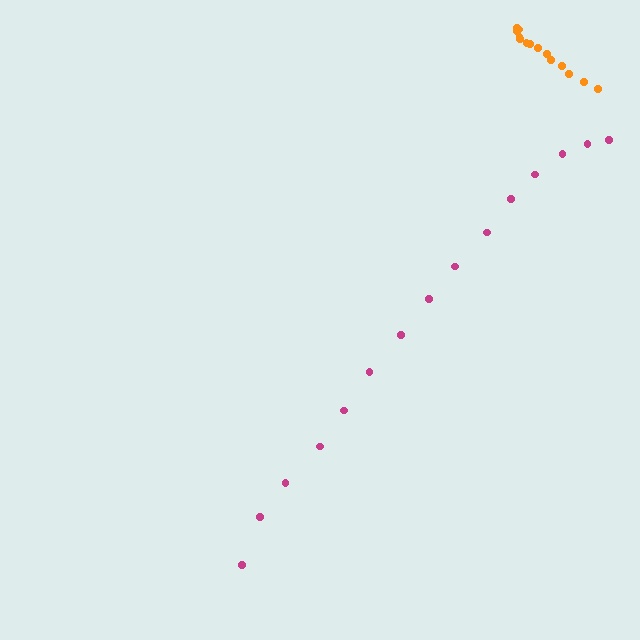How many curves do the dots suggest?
There are 2 distinct paths.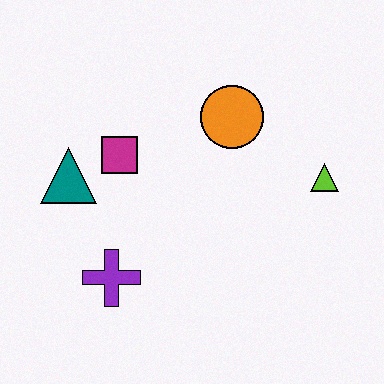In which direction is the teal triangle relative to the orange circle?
The teal triangle is to the left of the orange circle.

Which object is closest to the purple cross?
The teal triangle is closest to the purple cross.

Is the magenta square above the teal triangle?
Yes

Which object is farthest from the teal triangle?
The lime triangle is farthest from the teal triangle.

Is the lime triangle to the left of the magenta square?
No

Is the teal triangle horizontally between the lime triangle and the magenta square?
No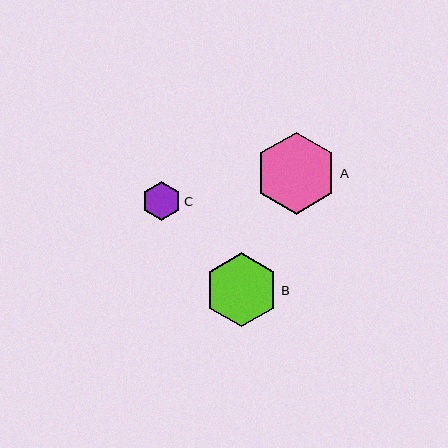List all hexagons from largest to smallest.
From largest to smallest: A, B, C.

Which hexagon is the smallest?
Hexagon C is the smallest with a size of approximately 39 pixels.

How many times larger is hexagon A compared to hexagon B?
Hexagon A is approximately 1.1 times the size of hexagon B.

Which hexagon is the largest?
Hexagon A is the largest with a size of approximately 82 pixels.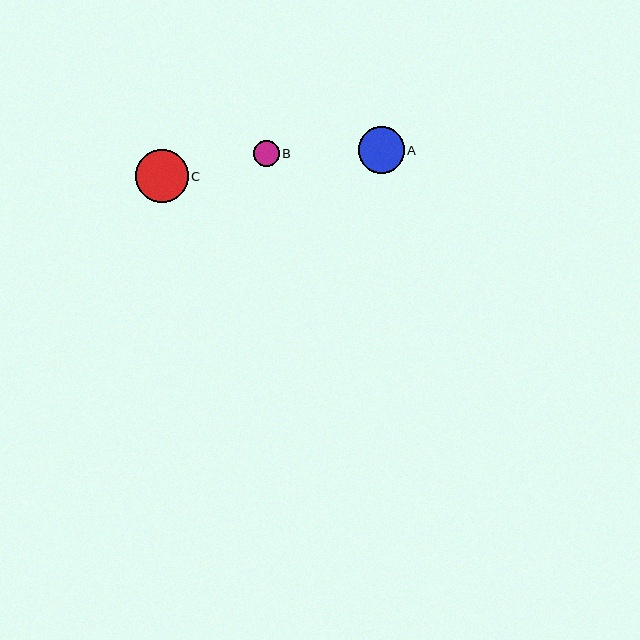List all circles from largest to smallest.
From largest to smallest: C, A, B.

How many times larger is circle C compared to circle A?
Circle C is approximately 1.1 times the size of circle A.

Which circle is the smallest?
Circle B is the smallest with a size of approximately 26 pixels.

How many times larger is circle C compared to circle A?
Circle C is approximately 1.1 times the size of circle A.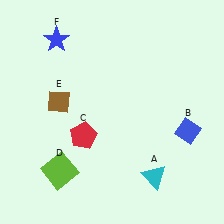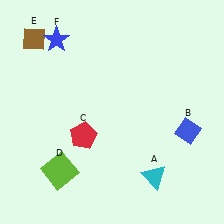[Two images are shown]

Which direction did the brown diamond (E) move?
The brown diamond (E) moved up.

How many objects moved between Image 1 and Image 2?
1 object moved between the two images.